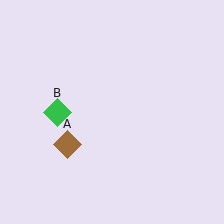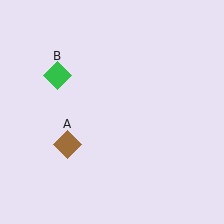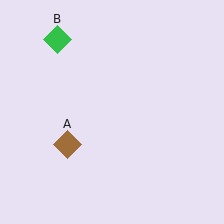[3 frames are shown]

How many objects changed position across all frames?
1 object changed position: green diamond (object B).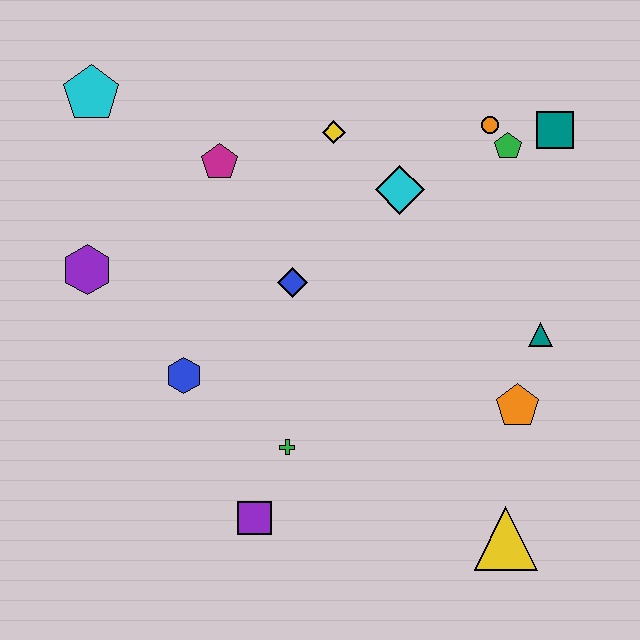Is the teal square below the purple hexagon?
No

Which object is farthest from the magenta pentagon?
The yellow triangle is farthest from the magenta pentagon.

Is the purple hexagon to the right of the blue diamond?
No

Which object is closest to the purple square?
The green cross is closest to the purple square.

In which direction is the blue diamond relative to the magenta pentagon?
The blue diamond is below the magenta pentagon.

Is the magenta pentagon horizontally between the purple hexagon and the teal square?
Yes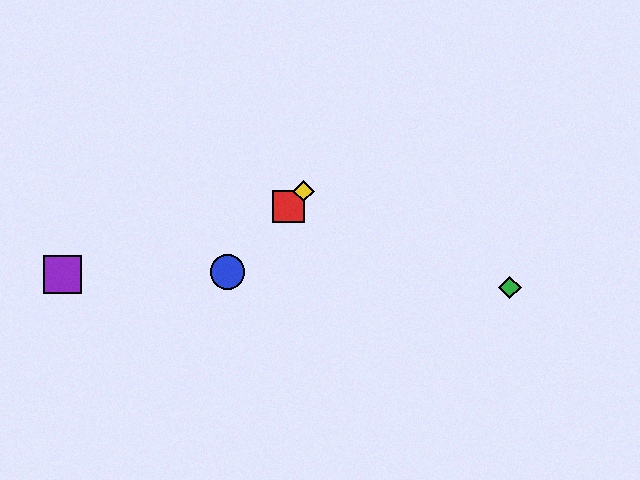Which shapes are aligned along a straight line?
The red square, the blue circle, the yellow diamond are aligned along a straight line.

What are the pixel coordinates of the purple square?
The purple square is at (63, 274).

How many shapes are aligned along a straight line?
3 shapes (the red square, the blue circle, the yellow diamond) are aligned along a straight line.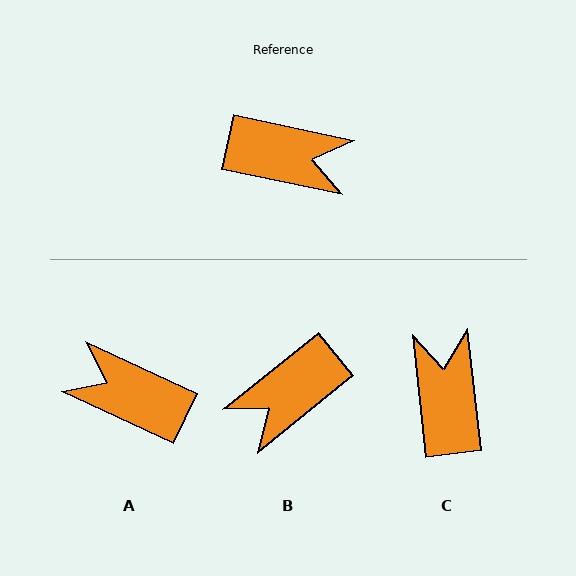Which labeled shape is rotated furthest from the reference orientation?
A, about 167 degrees away.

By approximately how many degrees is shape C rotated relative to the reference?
Approximately 108 degrees counter-clockwise.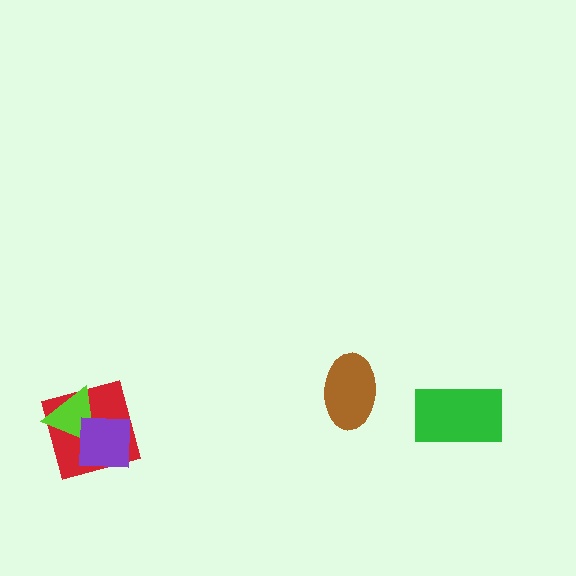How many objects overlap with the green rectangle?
0 objects overlap with the green rectangle.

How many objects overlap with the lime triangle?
2 objects overlap with the lime triangle.